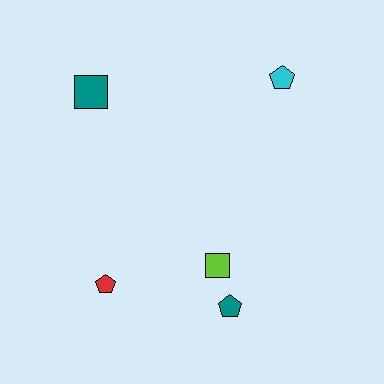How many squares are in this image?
There are 2 squares.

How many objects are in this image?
There are 5 objects.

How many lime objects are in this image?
There is 1 lime object.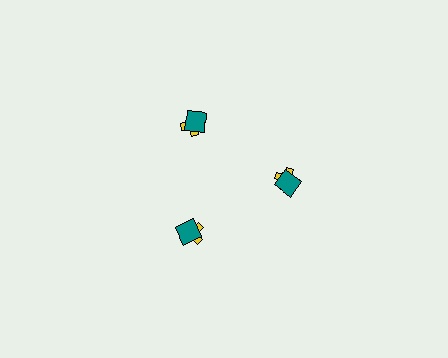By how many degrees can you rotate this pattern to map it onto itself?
The pattern maps onto itself every 120 degrees of rotation.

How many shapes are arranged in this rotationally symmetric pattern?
There are 6 shapes, arranged in 3 groups of 2.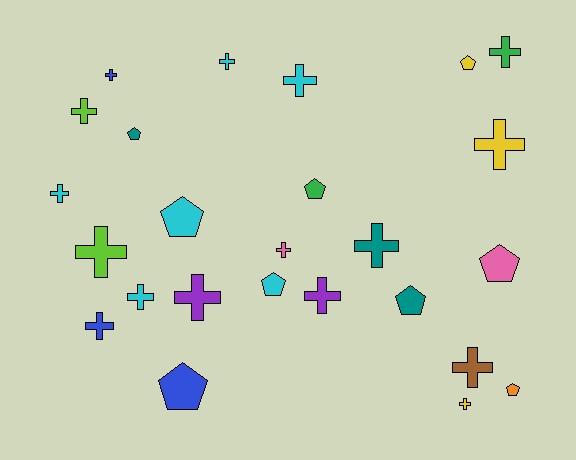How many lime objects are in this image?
There are 2 lime objects.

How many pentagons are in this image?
There are 9 pentagons.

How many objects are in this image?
There are 25 objects.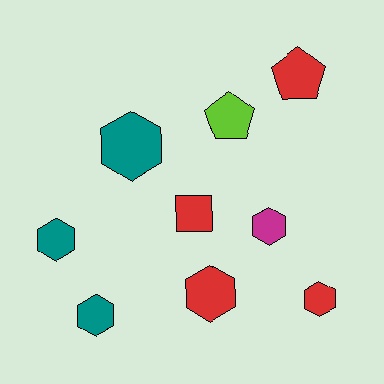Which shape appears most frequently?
Hexagon, with 6 objects.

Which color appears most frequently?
Red, with 4 objects.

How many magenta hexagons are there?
There is 1 magenta hexagon.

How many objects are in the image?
There are 9 objects.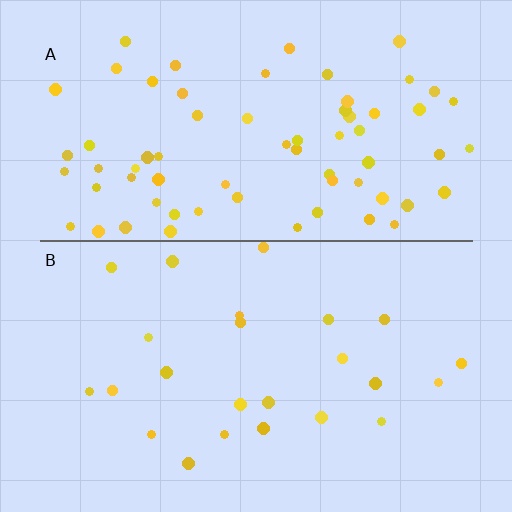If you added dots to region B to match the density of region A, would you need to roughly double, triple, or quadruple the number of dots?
Approximately triple.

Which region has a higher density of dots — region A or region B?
A (the top).